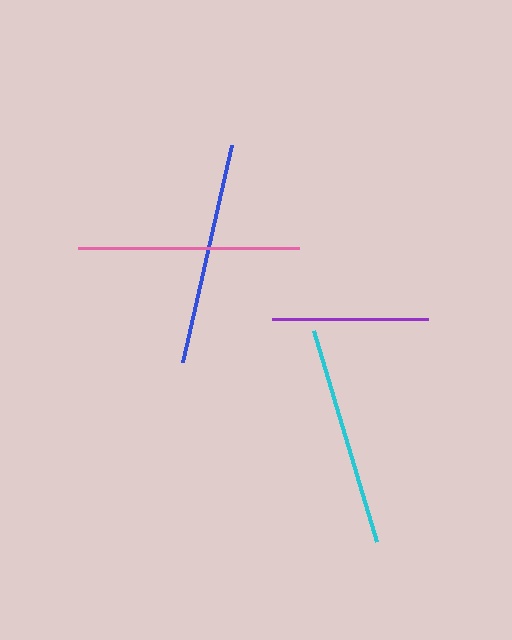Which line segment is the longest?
The blue line is the longest at approximately 222 pixels.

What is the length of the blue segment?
The blue segment is approximately 222 pixels long.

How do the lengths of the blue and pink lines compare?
The blue and pink lines are approximately the same length.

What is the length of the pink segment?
The pink segment is approximately 221 pixels long.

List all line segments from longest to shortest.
From longest to shortest: blue, pink, cyan, purple.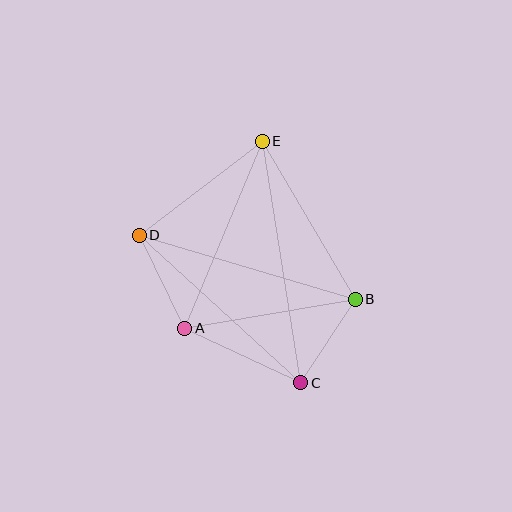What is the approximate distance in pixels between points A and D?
The distance between A and D is approximately 103 pixels.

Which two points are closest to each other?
Points B and C are closest to each other.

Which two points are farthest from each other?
Points C and E are farthest from each other.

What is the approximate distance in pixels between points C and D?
The distance between C and D is approximately 219 pixels.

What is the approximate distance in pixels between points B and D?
The distance between B and D is approximately 225 pixels.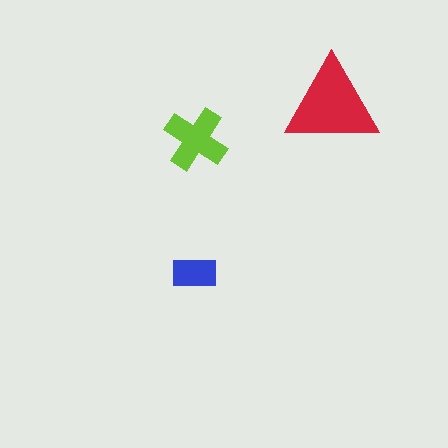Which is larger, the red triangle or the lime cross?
The red triangle.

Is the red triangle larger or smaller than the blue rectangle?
Larger.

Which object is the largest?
The red triangle.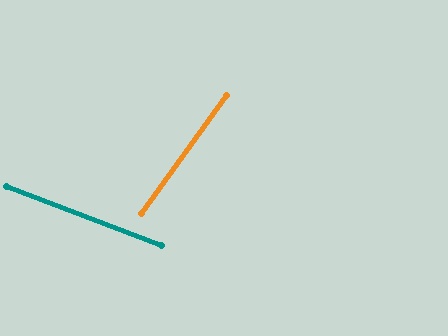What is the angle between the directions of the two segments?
Approximately 75 degrees.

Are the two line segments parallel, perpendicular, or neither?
Neither parallel nor perpendicular — they differ by about 75°.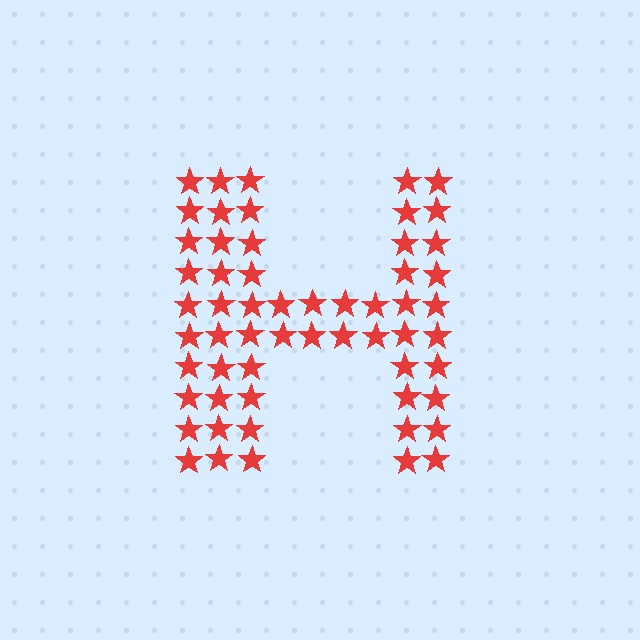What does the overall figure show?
The overall figure shows the letter H.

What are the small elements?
The small elements are stars.